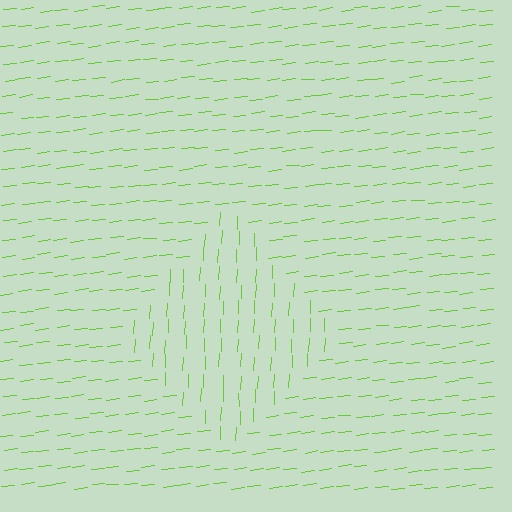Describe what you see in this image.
The image is filled with small lime line segments. A diamond region in the image has lines oriented differently from the surrounding lines, creating a visible texture boundary.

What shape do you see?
I see a diamond.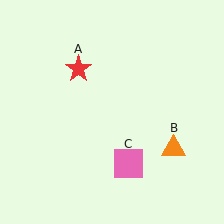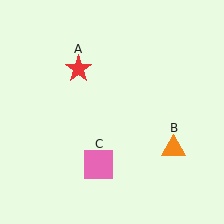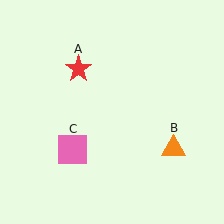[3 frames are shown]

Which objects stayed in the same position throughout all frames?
Red star (object A) and orange triangle (object B) remained stationary.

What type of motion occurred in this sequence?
The pink square (object C) rotated clockwise around the center of the scene.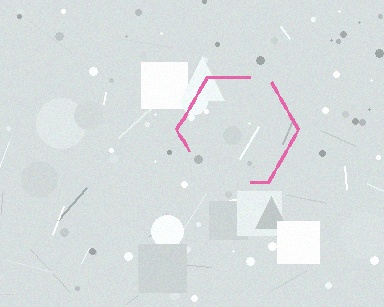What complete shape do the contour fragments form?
The contour fragments form a hexagon.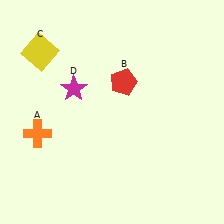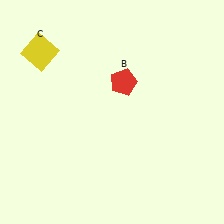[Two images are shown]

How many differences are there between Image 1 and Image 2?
There are 2 differences between the two images.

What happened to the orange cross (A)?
The orange cross (A) was removed in Image 2. It was in the bottom-left area of Image 1.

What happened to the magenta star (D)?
The magenta star (D) was removed in Image 2. It was in the top-left area of Image 1.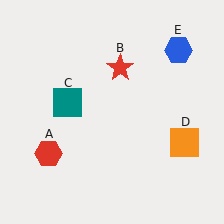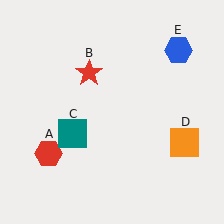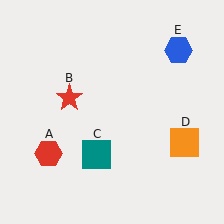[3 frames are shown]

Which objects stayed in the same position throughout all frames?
Red hexagon (object A) and orange square (object D) and blue hexagon (object E) remained stationary.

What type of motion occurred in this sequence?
The red star (object B), teal square (object C) rotated counterclockwise around the center of the scene.